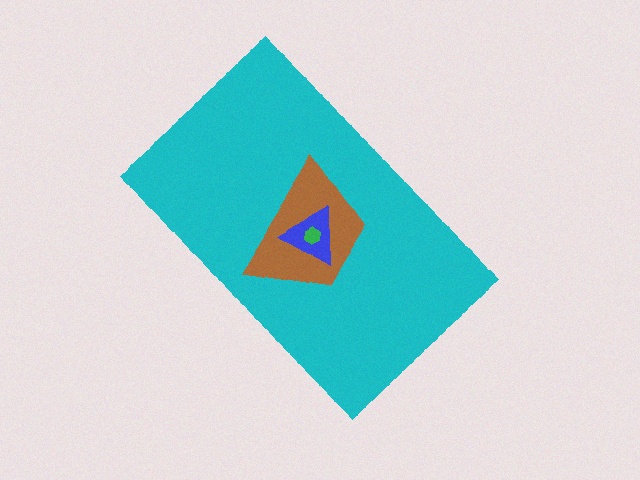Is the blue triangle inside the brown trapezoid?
Yes.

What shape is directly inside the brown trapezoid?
The blue triangle.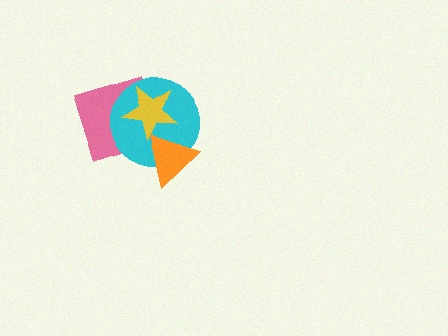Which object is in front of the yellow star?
The orange triangle is in front of the yellow star.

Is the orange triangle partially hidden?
No, no other shape covers it.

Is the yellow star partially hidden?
Yes, it is partially covered by another shape.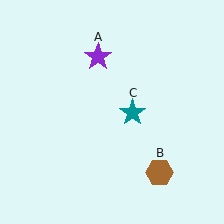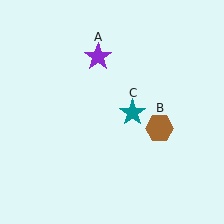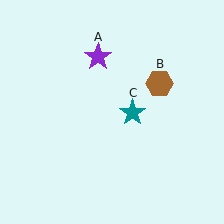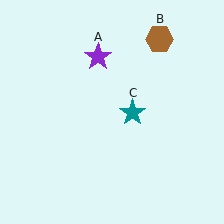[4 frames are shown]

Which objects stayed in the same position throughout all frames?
Purple star (object A) and teal star (object C) remained stationary.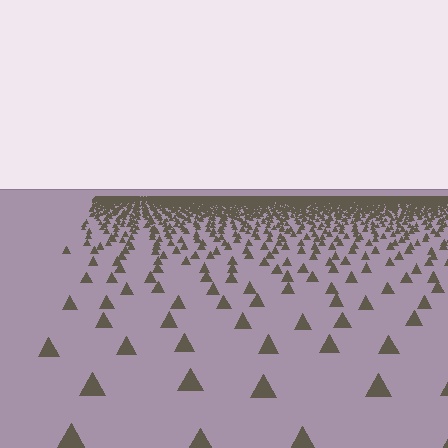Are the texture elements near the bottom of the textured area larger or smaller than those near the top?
Larger. Near the bottom, elements are closer to the viewer and appear at a bigger on-screen size.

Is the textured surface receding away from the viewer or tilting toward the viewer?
The surface is receding away from the viewer. Texture elements get smaller and denser toward the top.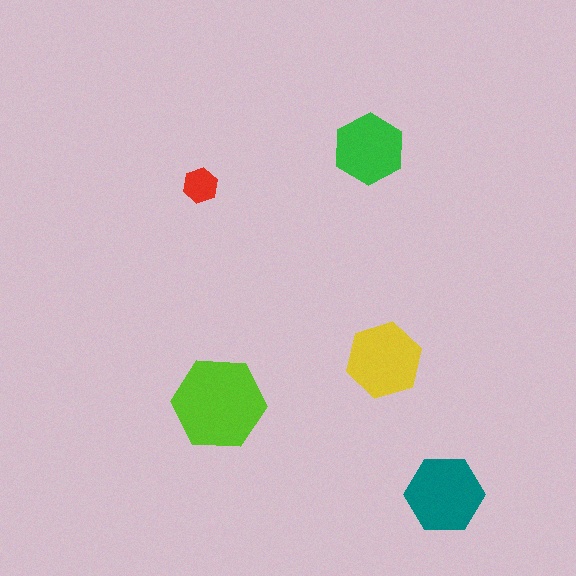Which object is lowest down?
The teal hexagon is bottommost.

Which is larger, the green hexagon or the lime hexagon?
The lime one.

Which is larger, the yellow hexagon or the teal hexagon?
The teal one.